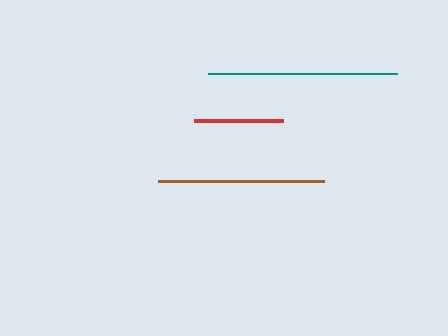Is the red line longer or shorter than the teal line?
The teal line is longer than the red line.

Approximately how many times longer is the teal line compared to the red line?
The teal line is approximately 2.1 times the length of the red line.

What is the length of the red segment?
The red segment is approximately 89 pixels long.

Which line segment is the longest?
The teal line is the longest at approximately 189 pixels.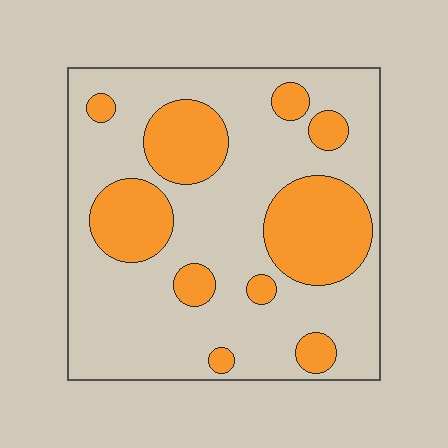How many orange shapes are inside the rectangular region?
10.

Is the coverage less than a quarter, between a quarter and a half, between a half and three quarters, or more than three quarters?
Between a quarter and a half.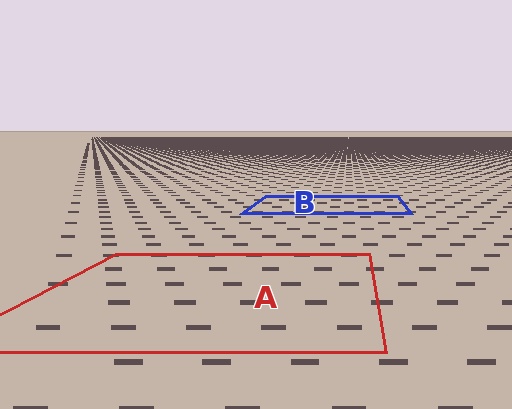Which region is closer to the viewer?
Region A is closer. The texture elements there are larger and more spread out.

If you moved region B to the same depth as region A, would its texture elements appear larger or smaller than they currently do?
They would appear larger. At a closer depth, the same texture elements are projected at a bigger on-screen size.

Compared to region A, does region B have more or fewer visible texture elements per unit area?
Region B has more texture elements per unit area — they are packed more densely because it is farther away.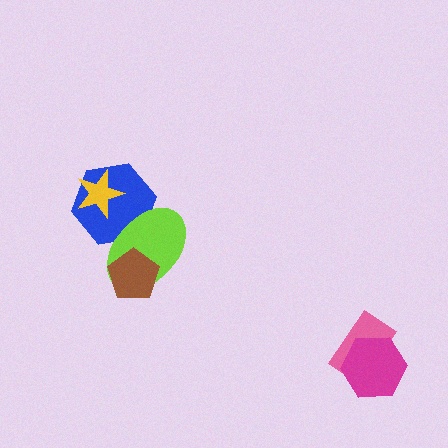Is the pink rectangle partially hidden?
Yes, it is partially covered by another shape.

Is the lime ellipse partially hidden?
Yes, it is partially covered by another shape.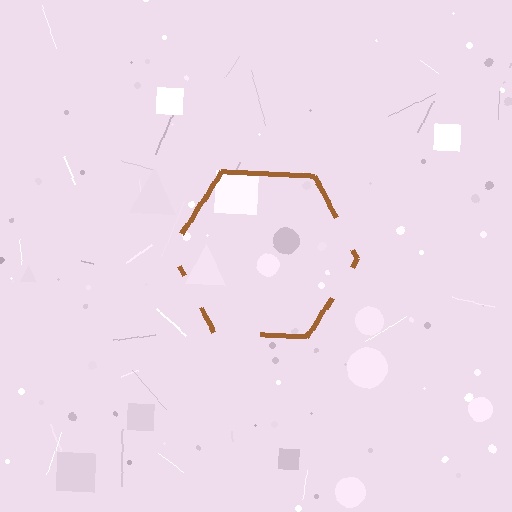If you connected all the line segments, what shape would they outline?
They would outline a hexagon.